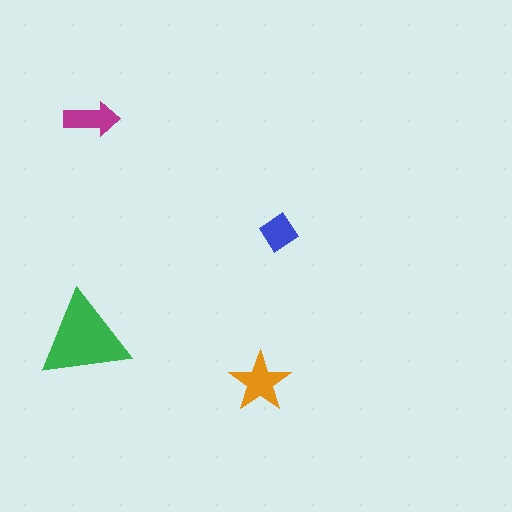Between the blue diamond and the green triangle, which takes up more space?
The green triangle.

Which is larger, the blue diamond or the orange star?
The orange star.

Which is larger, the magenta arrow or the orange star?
The orange star.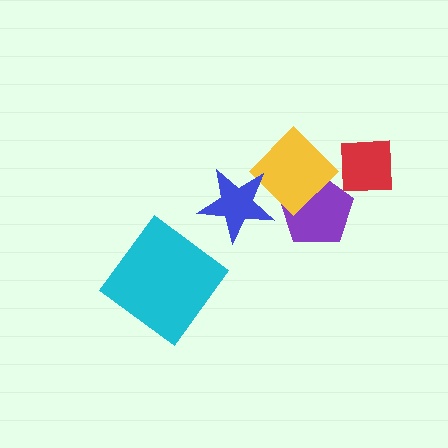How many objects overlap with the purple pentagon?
1 object overlaps with the purple pentagon.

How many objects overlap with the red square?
0 objects overlap with the red square.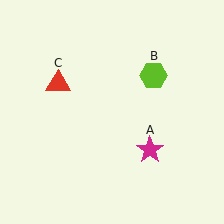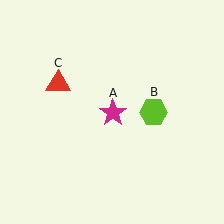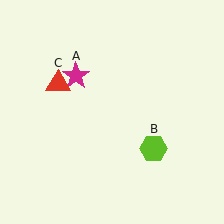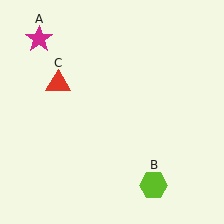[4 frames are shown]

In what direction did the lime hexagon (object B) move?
The lime hexagon (object B) moved down.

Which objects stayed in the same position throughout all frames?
Red triangle (object C) remained stationary.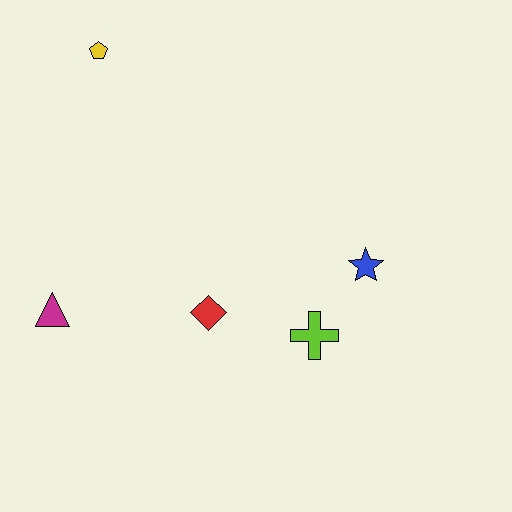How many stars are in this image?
There is 1 star.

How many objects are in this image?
There are 5 objects.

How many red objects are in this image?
There is 1 red object.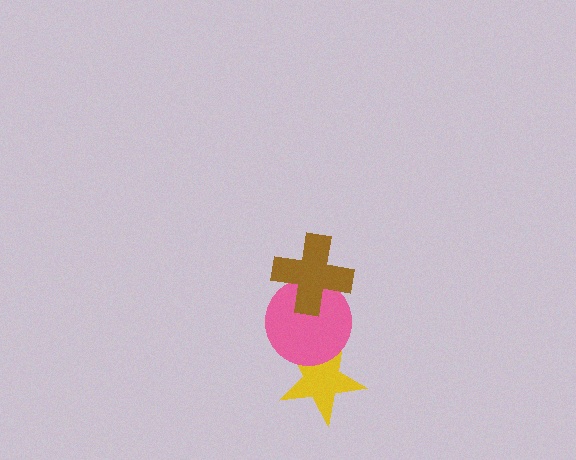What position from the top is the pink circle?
The pink circle is 2nd from the top.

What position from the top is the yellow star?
The yellow star is 3rd from the top.